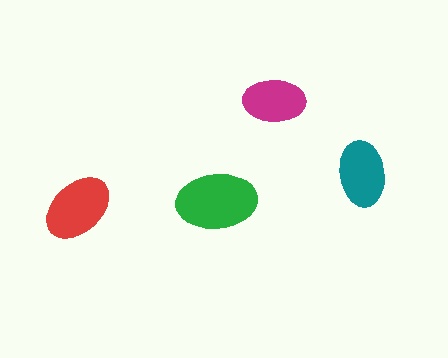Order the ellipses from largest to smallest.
the green one, the red one, the teal one, the magenta one.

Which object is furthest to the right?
The teal ellipse is rightmost.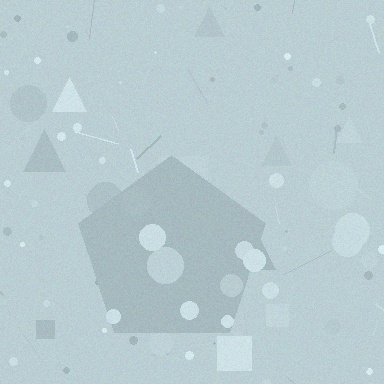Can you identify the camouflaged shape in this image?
The camouflaged shape is a pentagon.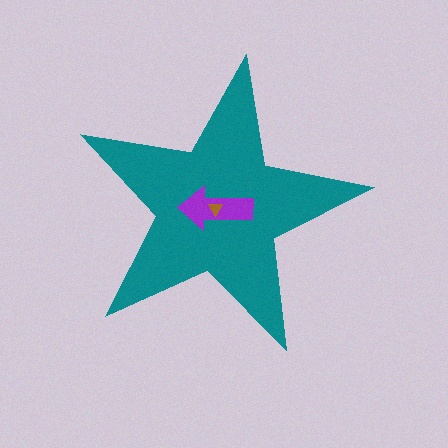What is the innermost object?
The brown triangle.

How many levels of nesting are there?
3.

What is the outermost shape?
The teal star.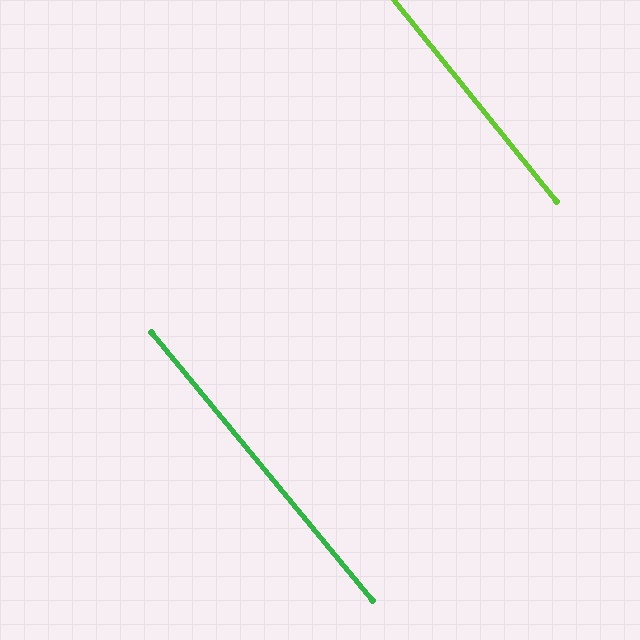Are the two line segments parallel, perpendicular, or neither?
Parallel — their directions differ by only 0.7°.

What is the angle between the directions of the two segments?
Approximately 1 degree.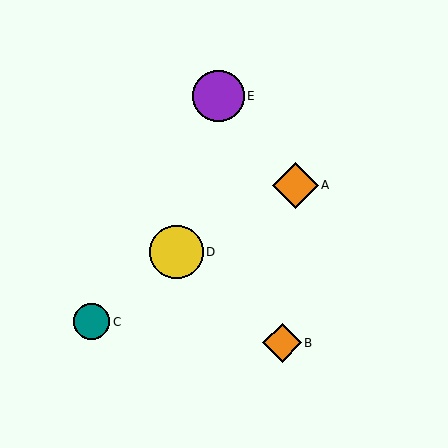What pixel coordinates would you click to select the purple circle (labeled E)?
Click at (218, 96) to select the purple circle E.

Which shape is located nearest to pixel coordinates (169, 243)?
The yellow circle (labeled D) at (177, 252) is nearest to that location.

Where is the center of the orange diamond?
The center of the orange diamond is at (282, 343).